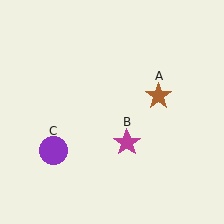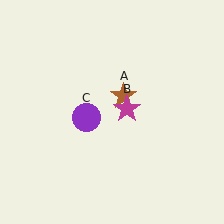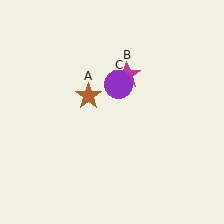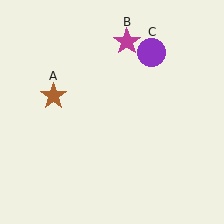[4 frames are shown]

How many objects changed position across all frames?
3 objects changed position: brown star (object A), magenta star (object B), purple circle (object C).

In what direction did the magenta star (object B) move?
The magenta star (object B) moved up.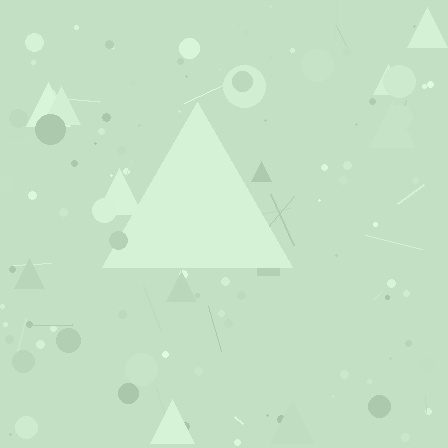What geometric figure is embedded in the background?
A triangle is embedded in the background.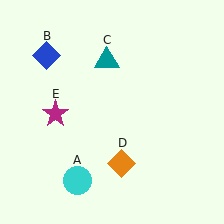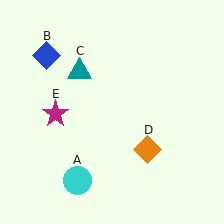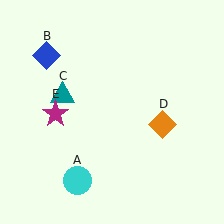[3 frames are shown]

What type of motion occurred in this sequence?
The teal triangle (object C), orange diamond (object D) rotated counterclockwise around the center of the scene.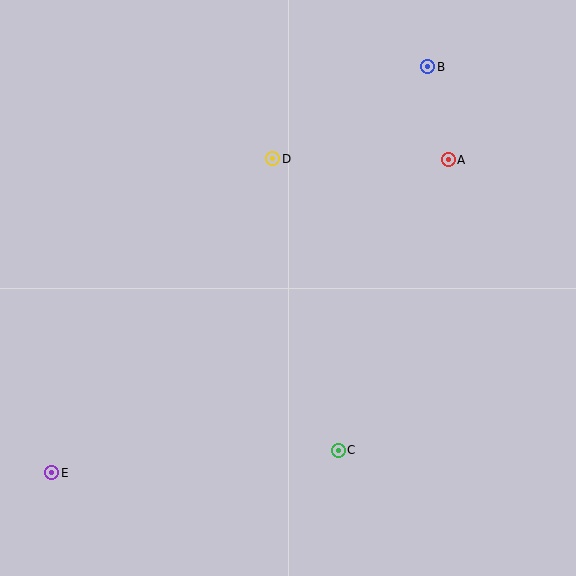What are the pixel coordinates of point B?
Point B is at (428, 67).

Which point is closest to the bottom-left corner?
Point E is closest to the bottom-left corner.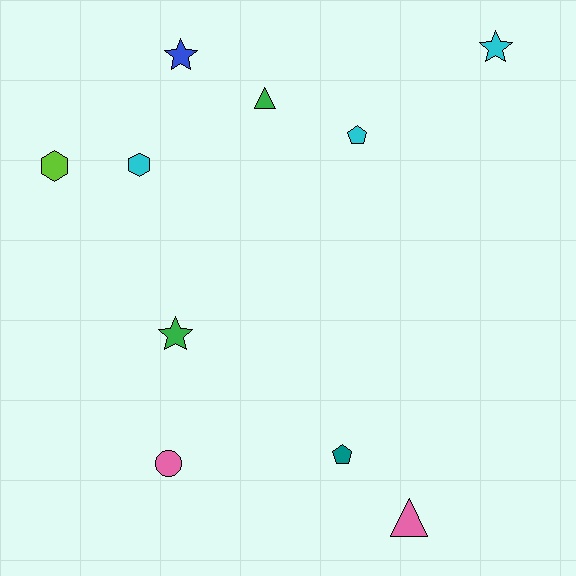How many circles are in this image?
There is 1 circle.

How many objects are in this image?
There are 10 objects.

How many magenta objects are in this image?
There are no magenta objects.